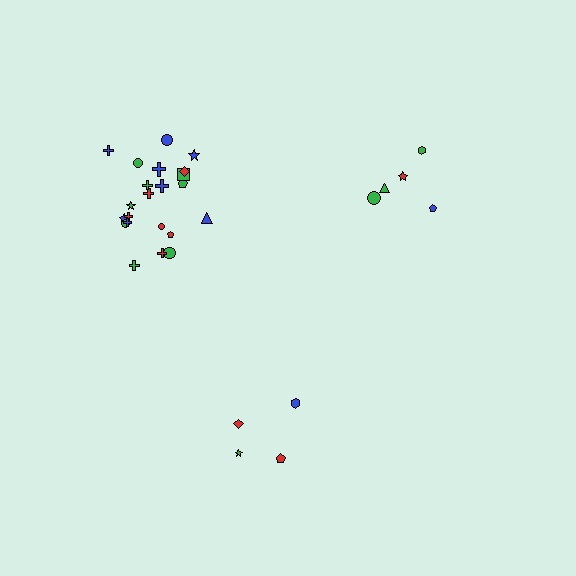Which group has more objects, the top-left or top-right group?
The top-left group.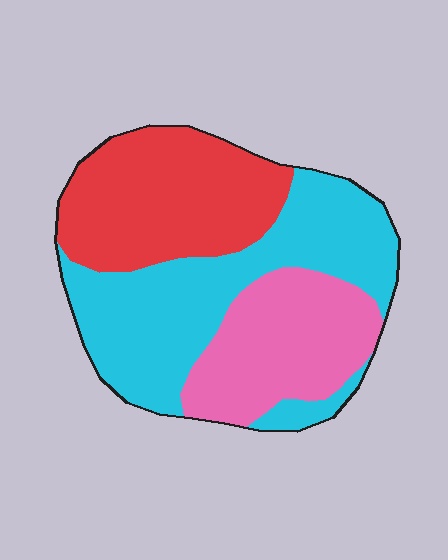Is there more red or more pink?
Red.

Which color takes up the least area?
Pink, at roughly 25%.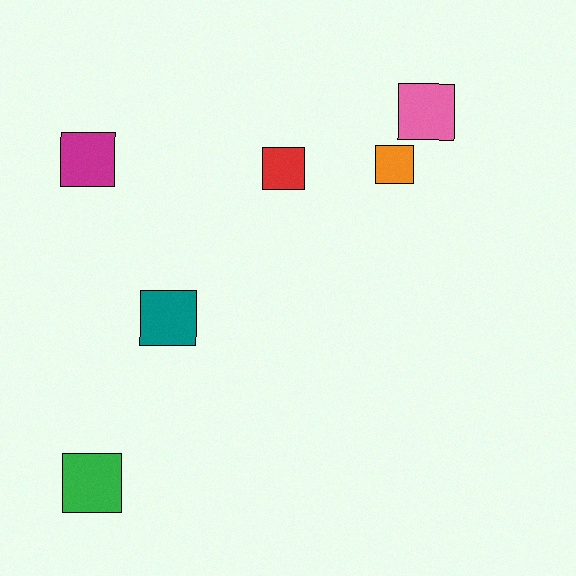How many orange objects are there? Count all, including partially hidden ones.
There is 1 orange object.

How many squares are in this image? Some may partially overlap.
There are 6 squares.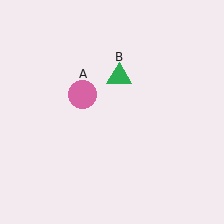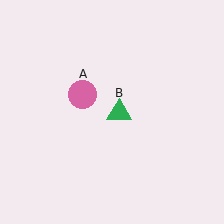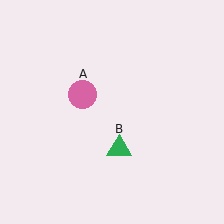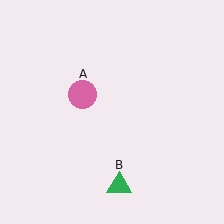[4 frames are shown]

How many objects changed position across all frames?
1 object changed position: green triangle (object B).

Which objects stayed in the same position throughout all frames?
Pink circle (object A) remained stationary.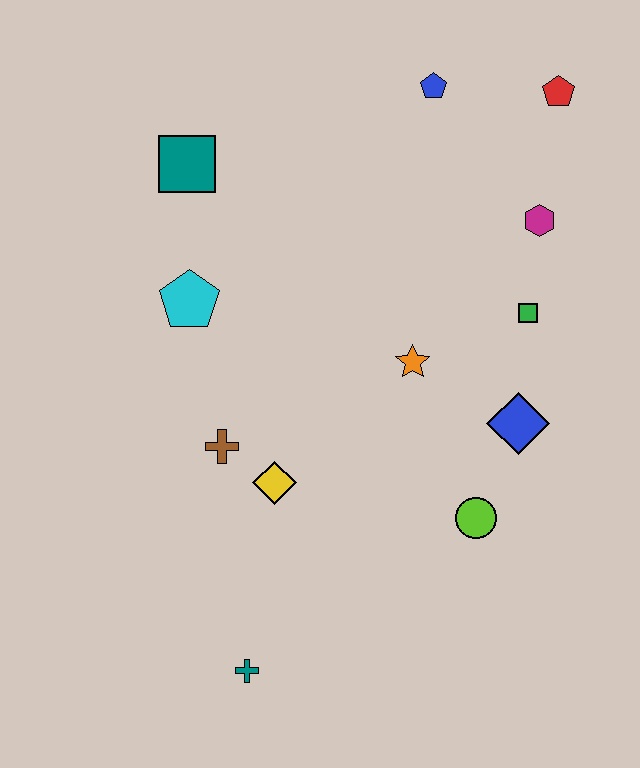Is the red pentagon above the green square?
Yes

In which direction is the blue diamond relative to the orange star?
The blue diamond is to the right of the orange star.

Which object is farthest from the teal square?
The teal cross is farthest from the teal square.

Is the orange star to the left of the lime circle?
Yes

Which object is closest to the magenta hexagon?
The green square is closest to the magenta hexagon.